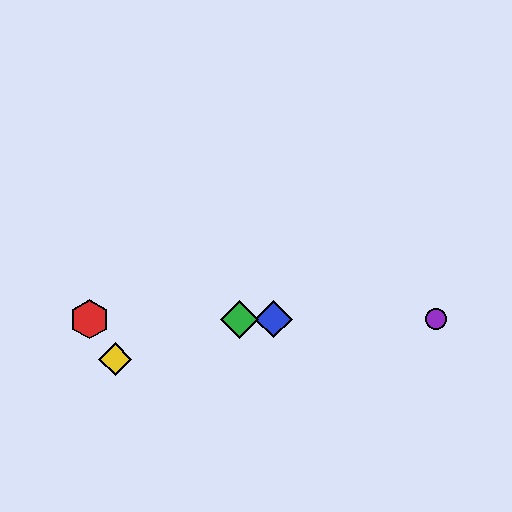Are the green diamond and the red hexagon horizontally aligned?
Yes, both are at y≈319.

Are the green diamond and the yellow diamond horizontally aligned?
No, the green diamond is at y≈319 and the yellow diamond is at y≈359.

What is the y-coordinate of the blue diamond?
The blue diamond is at y≈319.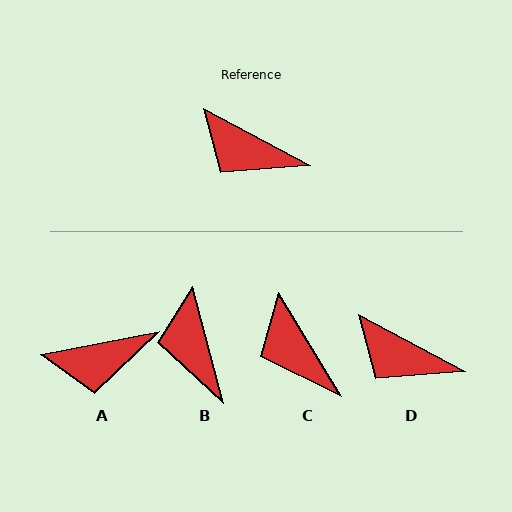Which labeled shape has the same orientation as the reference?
D.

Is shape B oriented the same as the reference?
No, it is off by about 47 degrees.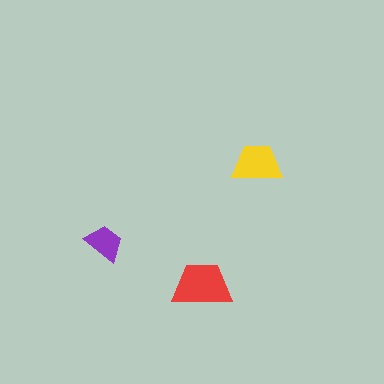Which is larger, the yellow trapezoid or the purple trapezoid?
The yellow one.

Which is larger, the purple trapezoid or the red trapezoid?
The red one.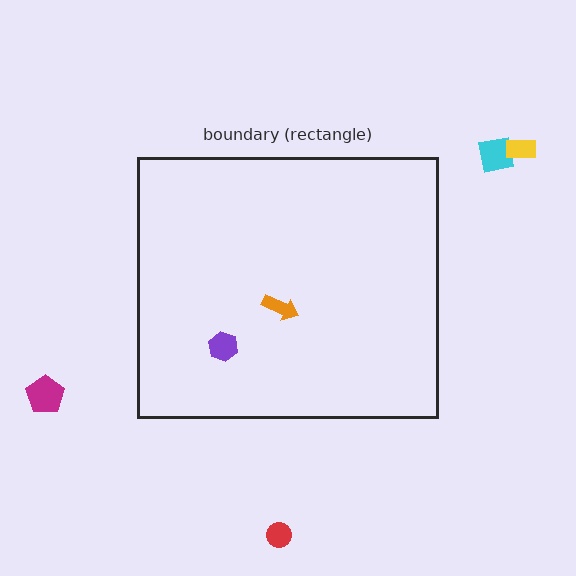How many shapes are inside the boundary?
2 inside, 4 outside.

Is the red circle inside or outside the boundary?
Outside.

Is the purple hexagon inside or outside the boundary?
Inside.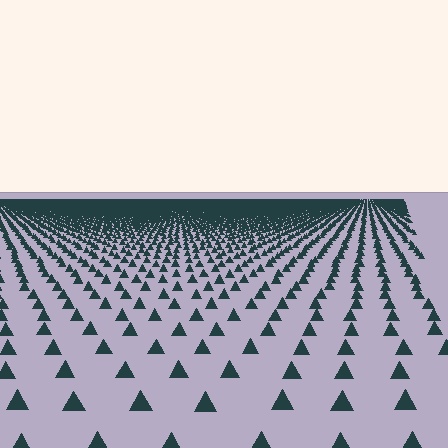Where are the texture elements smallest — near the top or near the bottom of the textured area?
Near the top.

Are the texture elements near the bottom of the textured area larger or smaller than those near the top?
Larger. Near the bottom, elements are closer to the viewer and appear at a bigger on-screen size.